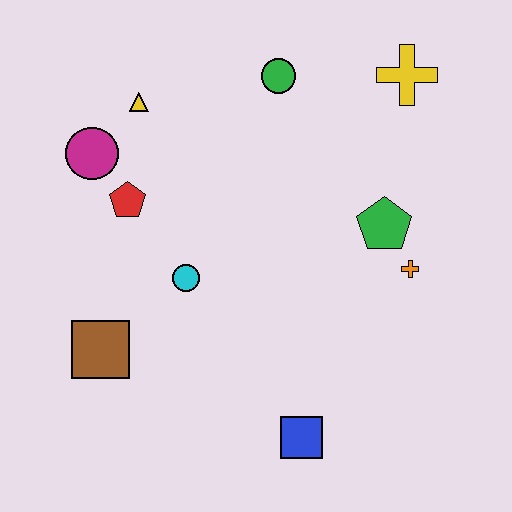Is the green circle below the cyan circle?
No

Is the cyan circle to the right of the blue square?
No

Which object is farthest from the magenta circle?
The blue square is farthest from the magenta circle.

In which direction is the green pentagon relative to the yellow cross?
The green pentagon is below the yellow cross.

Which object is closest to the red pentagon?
The magenta circle is closest to the red pentagon.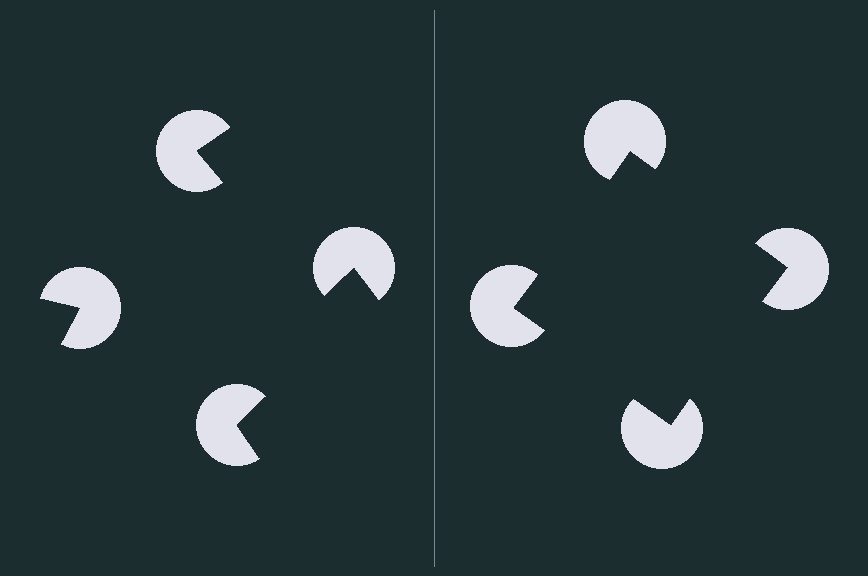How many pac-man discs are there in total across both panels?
8 — 4 on each side.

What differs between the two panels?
The pac-man discs are positioned identically on both sides; only the wedge orientations differ. On the right they align to a square; on the left they are misaligned.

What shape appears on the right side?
An illusory square.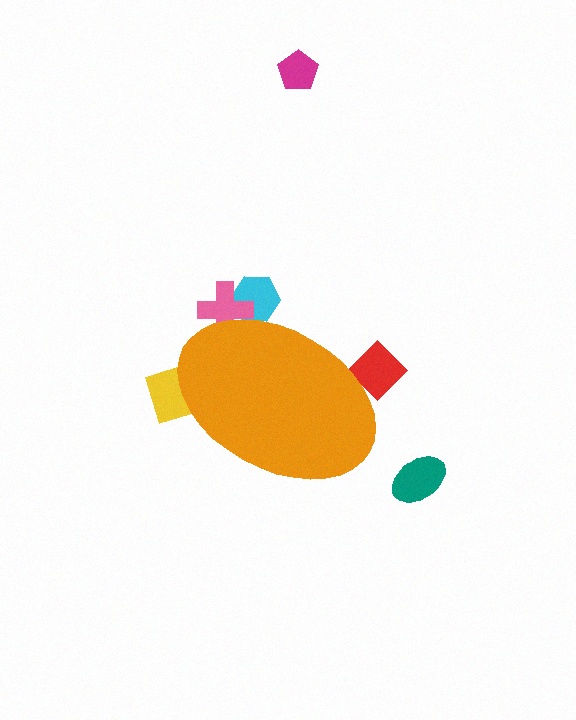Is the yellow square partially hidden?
Yes, the yellow square is partially hidden behind the orange ellipse.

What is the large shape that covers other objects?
An orange ellipse.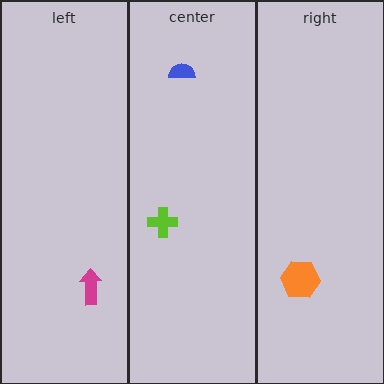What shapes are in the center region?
The blue semicircle, the lime cross.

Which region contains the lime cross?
The center region.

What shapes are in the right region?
The orange hexagon.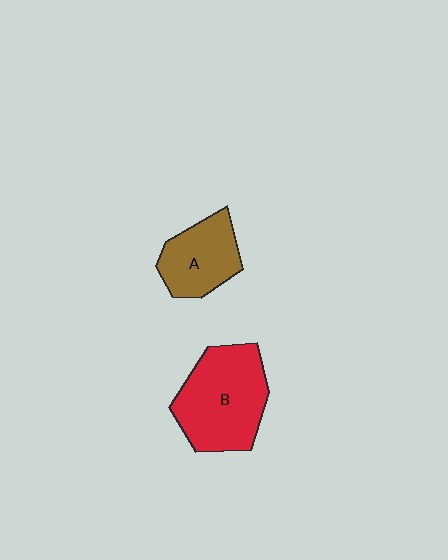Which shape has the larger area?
Shape B (red).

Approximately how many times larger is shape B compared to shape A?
Approximately 1.6 times.